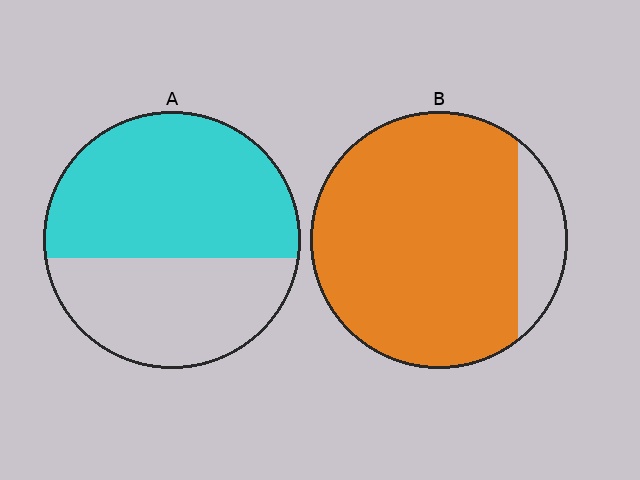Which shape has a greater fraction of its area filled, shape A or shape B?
Shape B.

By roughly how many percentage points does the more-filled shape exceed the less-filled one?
By roughly 30 percentage points (B over A).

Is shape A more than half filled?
Yes.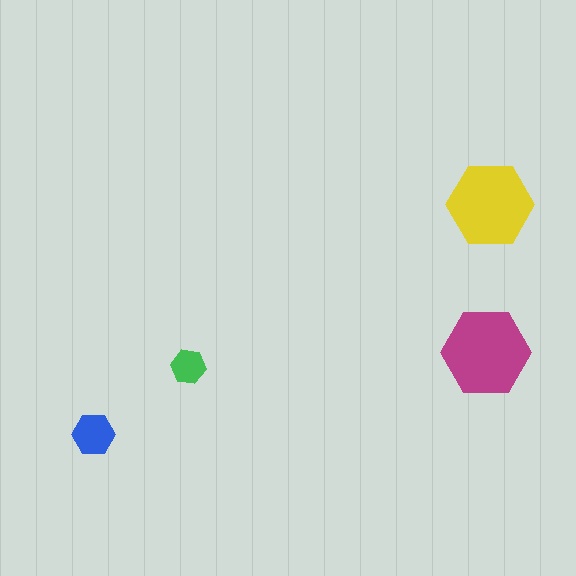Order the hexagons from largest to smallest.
the magenta one, the yellow one, the blue one, the green one.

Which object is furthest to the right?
The yellow hexagon is rightmost.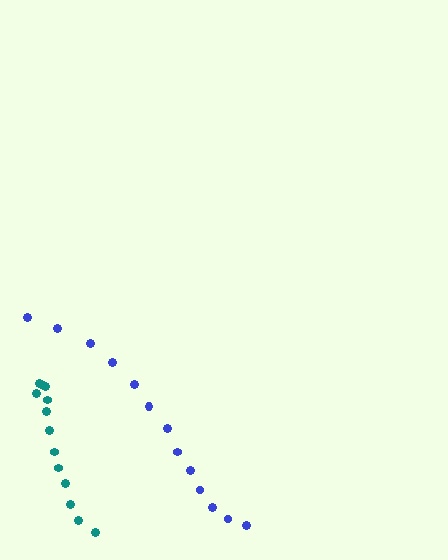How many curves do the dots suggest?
There are 2 distinct paths.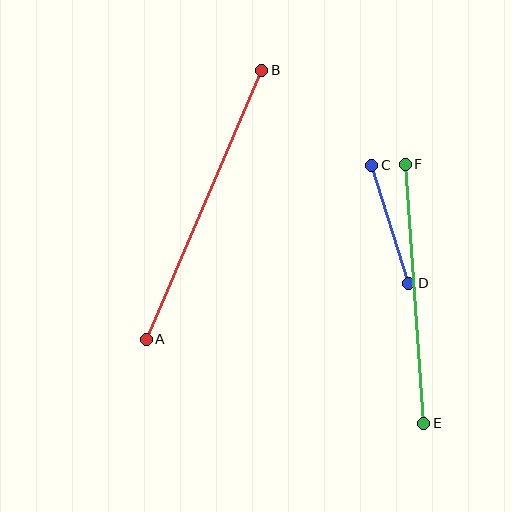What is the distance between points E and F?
The distance is approximately 260 pixels.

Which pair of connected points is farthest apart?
Points A and B are farthest apart.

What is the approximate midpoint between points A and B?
The midpoint is at approximately (204, 205) pixels.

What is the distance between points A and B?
The distance is approximately 293 pixels.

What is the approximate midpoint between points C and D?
The midpoint is at approximately (390, 224) pixels.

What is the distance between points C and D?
The distance is approximately 124 pixels.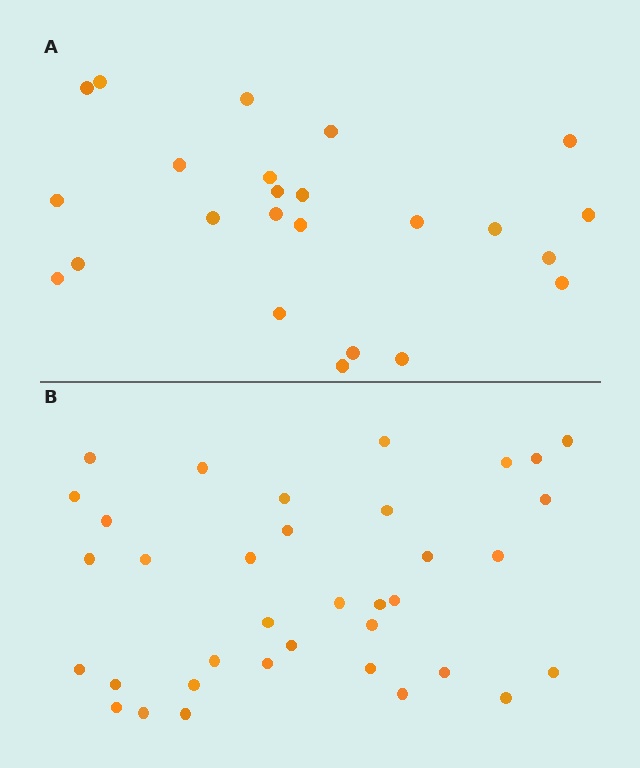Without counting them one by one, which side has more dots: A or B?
Region B (the bottom region) has more dots.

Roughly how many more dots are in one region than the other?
Region B has roughly 12 or so more dots than region A.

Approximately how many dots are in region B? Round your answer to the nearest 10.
About 40 dots. (The exact count is 36, which rounds to 40.)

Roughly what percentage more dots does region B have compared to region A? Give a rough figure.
About 50% more.